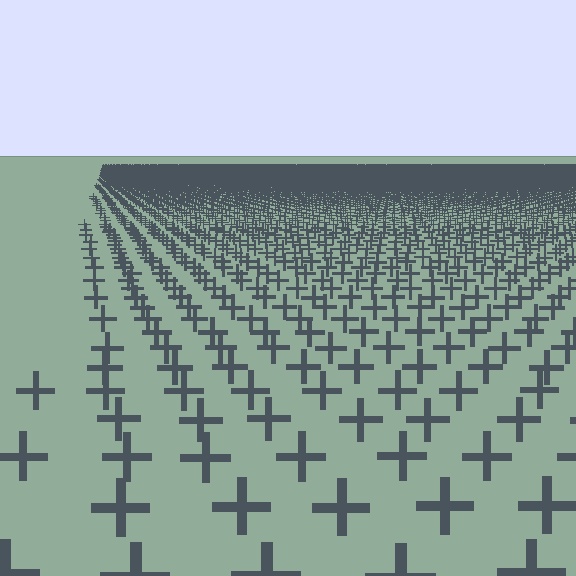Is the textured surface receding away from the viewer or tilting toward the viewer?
The surface is receding away from the viewer. Texture elements get smaller and denser toward the top.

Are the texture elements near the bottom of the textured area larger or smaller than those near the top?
Larger. Near the bottom, elements are closer to the viewer and appear at a bigger on-screen size.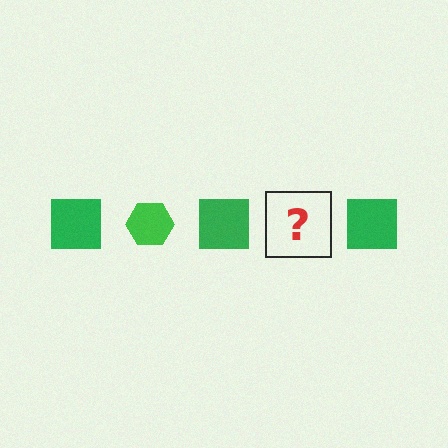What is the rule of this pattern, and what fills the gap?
The rule is that the pattern cycles through square, hexagon shapes in green. The gap should be filled with a green hexagon.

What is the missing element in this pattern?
The missing element is a green hexagon.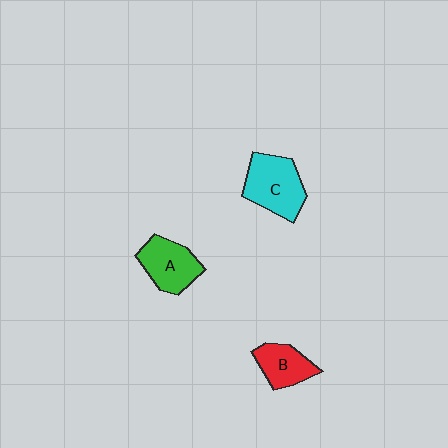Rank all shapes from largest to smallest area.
From largest to smallest: C (cyan), A (green), B (red).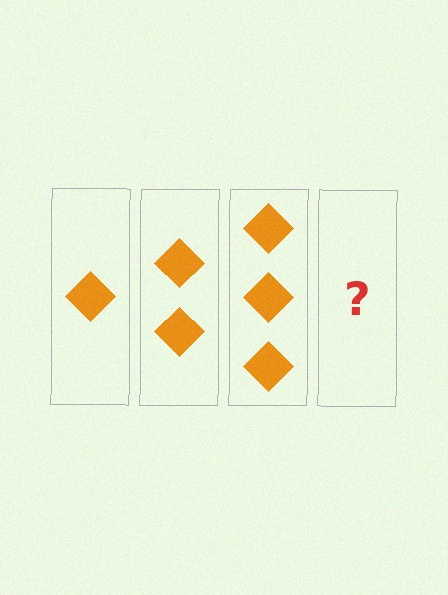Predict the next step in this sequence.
The next step is 4 diamonds.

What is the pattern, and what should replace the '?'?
The pattern is that each step adds one more diamond. The '?' should be 4 diamonds.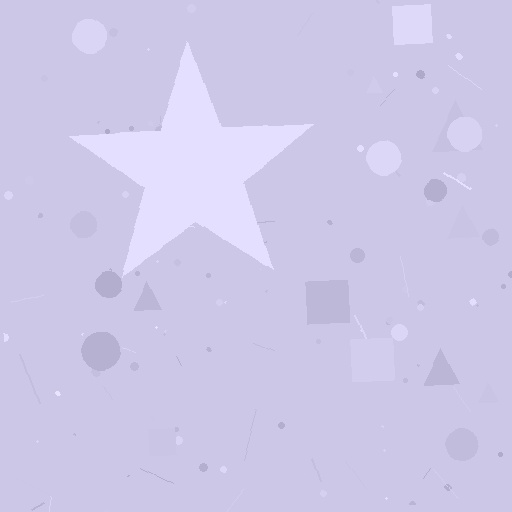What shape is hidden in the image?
A star is hidden in the image.